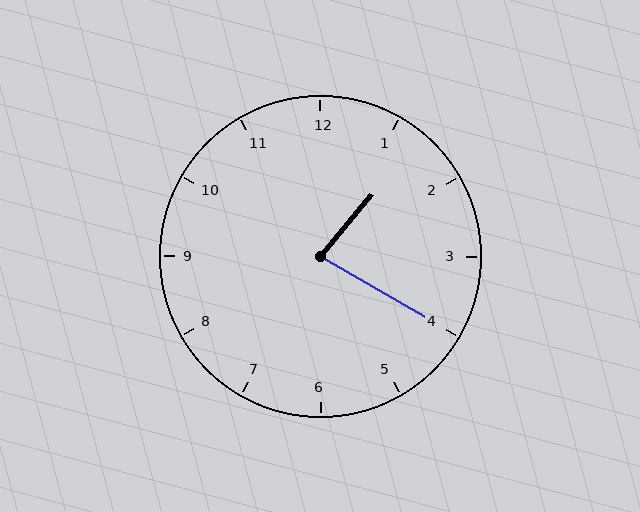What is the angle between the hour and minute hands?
Approximately 80 degrees.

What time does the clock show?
1:20.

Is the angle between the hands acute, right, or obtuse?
It is acute.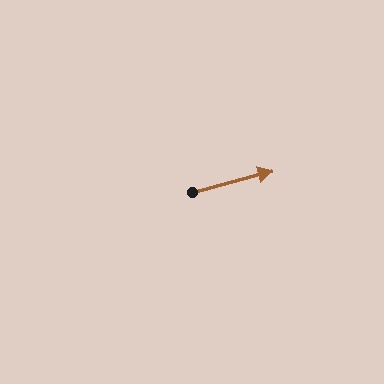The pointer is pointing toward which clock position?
Roughly 3 o'clock.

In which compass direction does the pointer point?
East.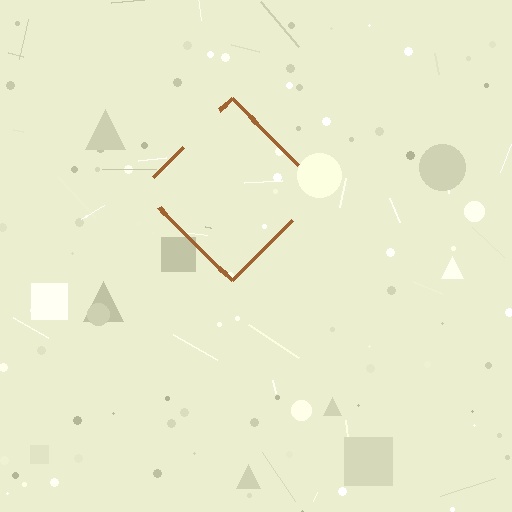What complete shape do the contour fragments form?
The contour fragments form a diamond.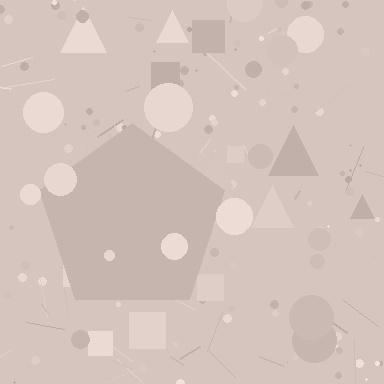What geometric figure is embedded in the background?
A pentagon is embedded in the background.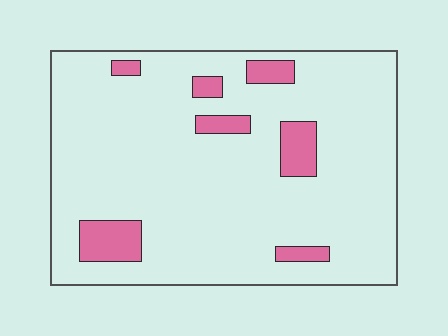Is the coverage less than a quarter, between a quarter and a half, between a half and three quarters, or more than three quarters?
Less than a quarter.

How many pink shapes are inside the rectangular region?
7.